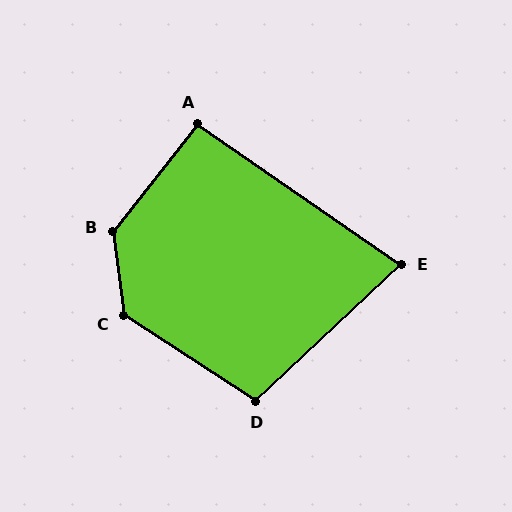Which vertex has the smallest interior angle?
E, at approximately 78 degrees.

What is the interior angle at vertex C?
Approximately 130 degrees (obtuse).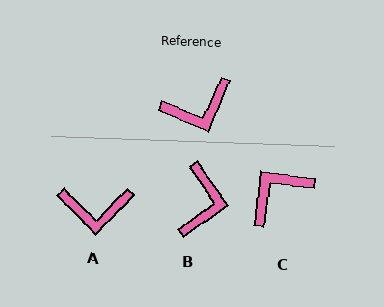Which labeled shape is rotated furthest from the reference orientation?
C, about 164 degrees away.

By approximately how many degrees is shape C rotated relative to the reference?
Approximately 164 degrees clockwise.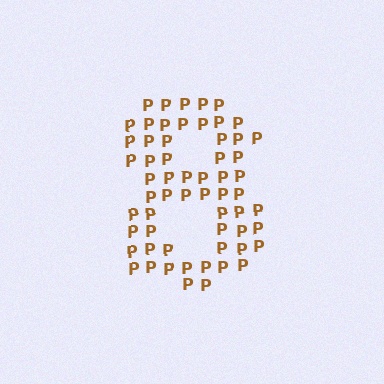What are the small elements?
The small elements are letter P's.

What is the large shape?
The large shape is the digit 8.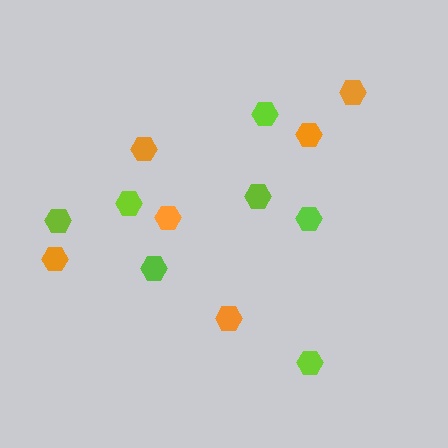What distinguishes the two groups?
There are 2 groups: one group of orange hexagons (6) and one group of lime hexagons (7).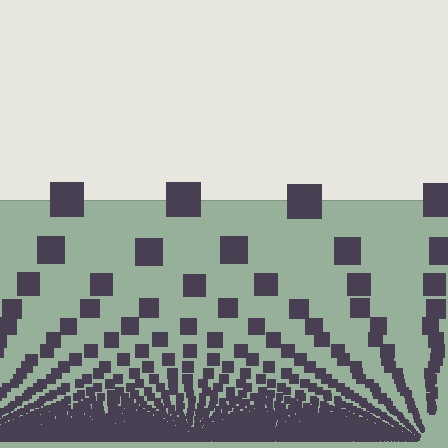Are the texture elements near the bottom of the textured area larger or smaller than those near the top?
Smaller. The gradient is inverted — elements near the bottom are smaller and denser.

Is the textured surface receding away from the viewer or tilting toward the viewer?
The surface appears to tilt toward the viewer. Texture elements get larger and sparser toward the top.